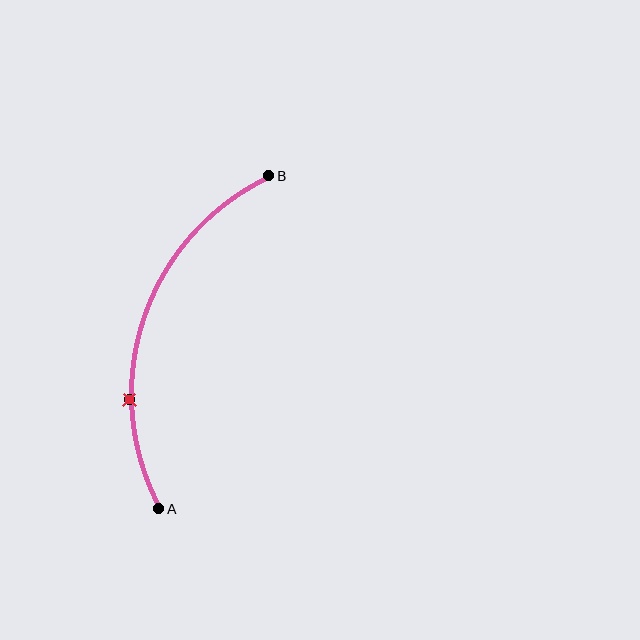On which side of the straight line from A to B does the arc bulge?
The arc bulges to the left of the straight line connecting A and B.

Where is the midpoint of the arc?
The arc midpoint is the point on the curve farthest from the straight line joining A and B. It sits to the left of that line.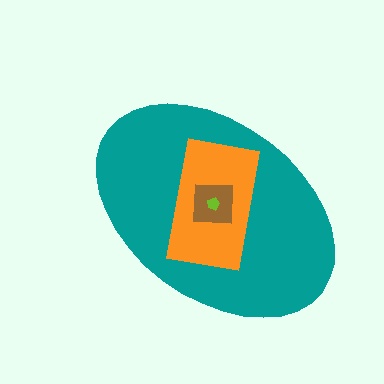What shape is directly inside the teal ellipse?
The orange rectangle.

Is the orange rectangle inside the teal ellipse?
Yes.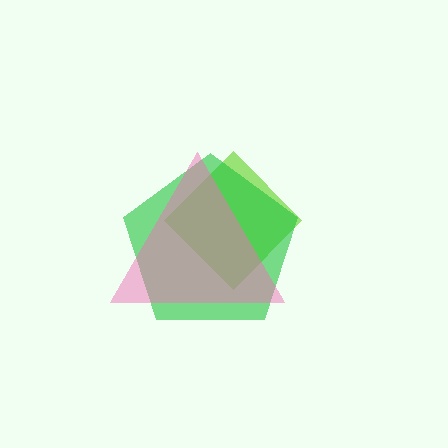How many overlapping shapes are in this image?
There are 3 overlapping shapes in the image.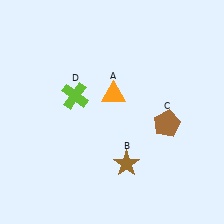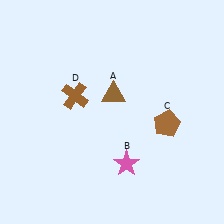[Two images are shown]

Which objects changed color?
A changed from orange to brown. B changed from brown to pink. D changed from lime to brown.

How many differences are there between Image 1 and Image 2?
There are 3 differences between the two images.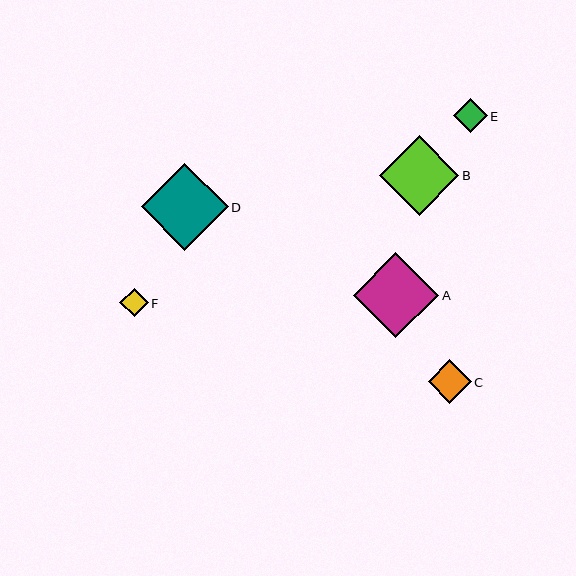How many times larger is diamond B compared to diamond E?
Diamond B is approximately 2.4 times the size of diamond E.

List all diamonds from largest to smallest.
From largest to smallest: D, A, B, C, E, F.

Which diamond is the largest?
Diamond D is the largest with a size of approximately 87 pixels.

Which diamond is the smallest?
Diamond F is the smallest with a size of approximately 28 pixels.